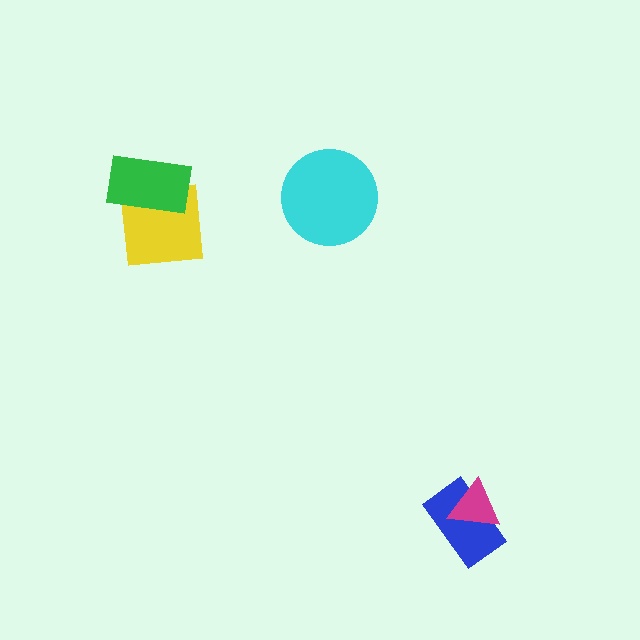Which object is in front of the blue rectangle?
The magenta triangle is in front of the blue rectangle.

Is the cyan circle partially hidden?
No, no other shape covers it.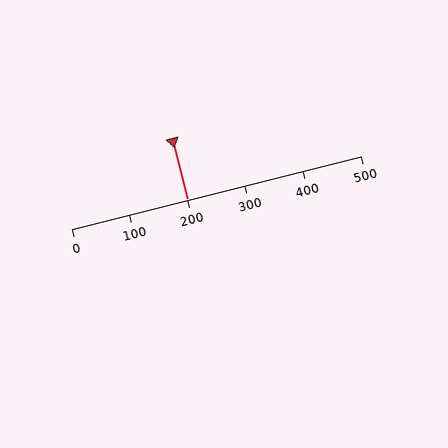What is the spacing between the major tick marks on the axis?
The major ticks are spaced 100 apart.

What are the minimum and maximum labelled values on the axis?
The axis runs from 0 to 500.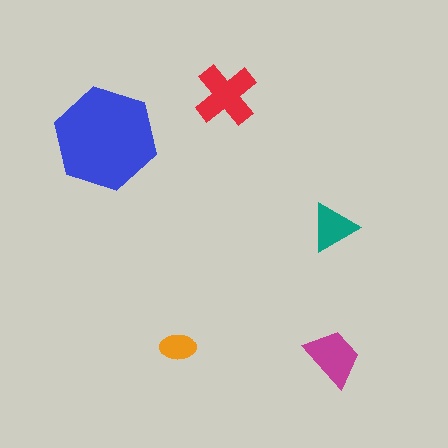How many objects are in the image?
There are 5 objects in the image.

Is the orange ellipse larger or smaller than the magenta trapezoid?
Smaller.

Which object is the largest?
The blue hexagon.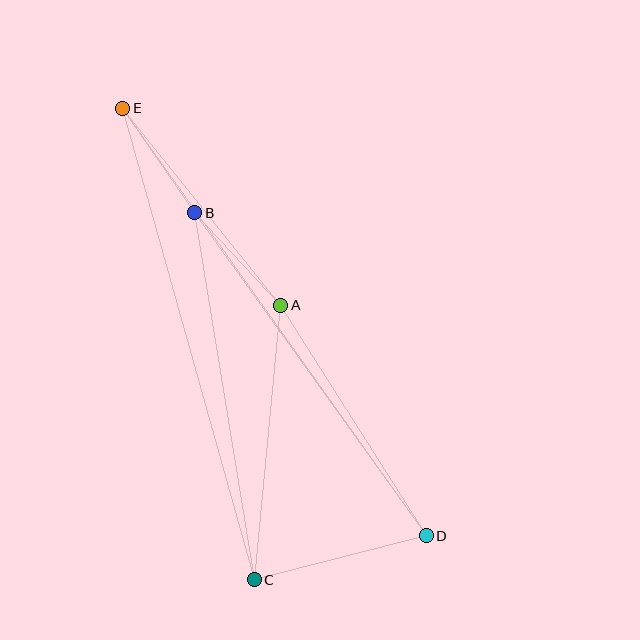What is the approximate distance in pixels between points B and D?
The distance between B and D is approximately 397 pixels.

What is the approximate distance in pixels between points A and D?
The distance between A and D is approximately 272 pixels.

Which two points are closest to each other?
Points A and B are closest to each other.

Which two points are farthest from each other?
Points D and E are farthest from each other.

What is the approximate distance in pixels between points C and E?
The distance between C and E is approximately 489 pixels.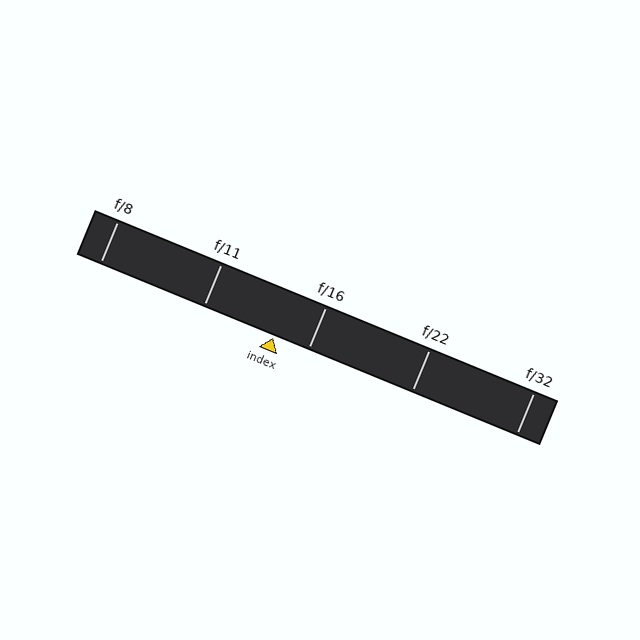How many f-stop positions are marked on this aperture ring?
There are 5 f-stop positions marked.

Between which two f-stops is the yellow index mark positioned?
The index mark is between f/11 and f/16.